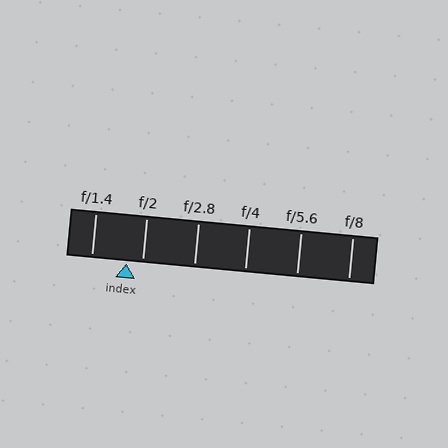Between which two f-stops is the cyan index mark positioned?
The index mark is between f/1.4 and f/2.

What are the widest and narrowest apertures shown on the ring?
The widest aperture shown is f/1.4 and the narrowest is f/8.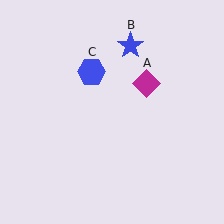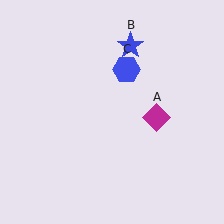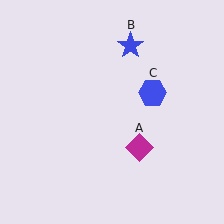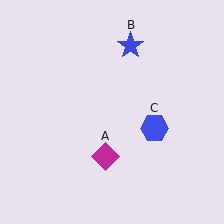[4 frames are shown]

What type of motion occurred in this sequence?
The magenta diamond (object A), blue hexagon (object C) rotated clockwise around the center of the scene.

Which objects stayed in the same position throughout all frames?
Blue star (object B) remained stationary.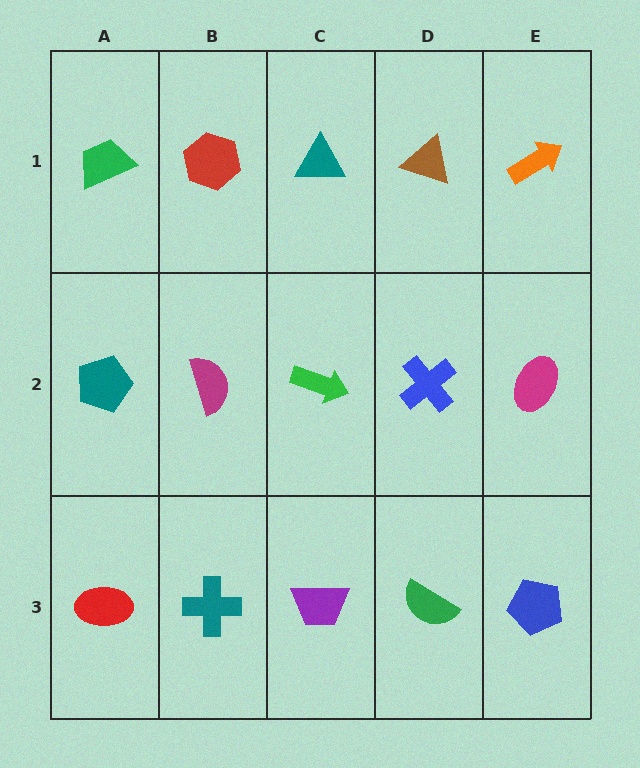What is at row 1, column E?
An orange arrow.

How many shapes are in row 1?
5 shapes.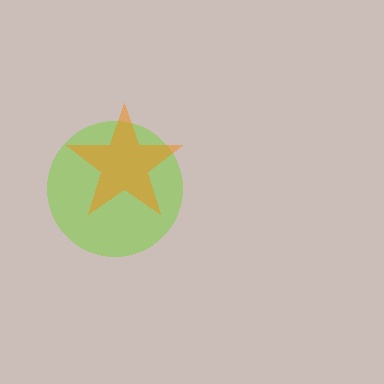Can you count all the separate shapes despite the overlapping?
Yes, there are 2 separate shapes.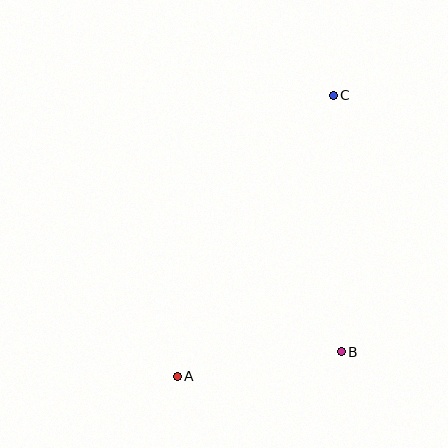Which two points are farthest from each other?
Points A and C are farthest from each other.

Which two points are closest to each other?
Points A and B are closest to each other.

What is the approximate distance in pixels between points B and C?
The distance between B and C is approximately 256 pixels.